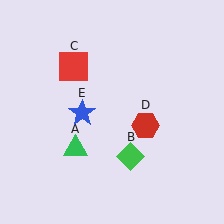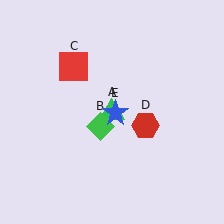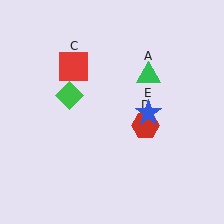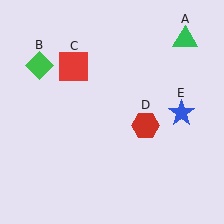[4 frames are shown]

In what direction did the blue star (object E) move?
The blue star (object E) moved right.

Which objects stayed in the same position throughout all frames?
Red square (object C) and red hexagon (object D) remained stationary.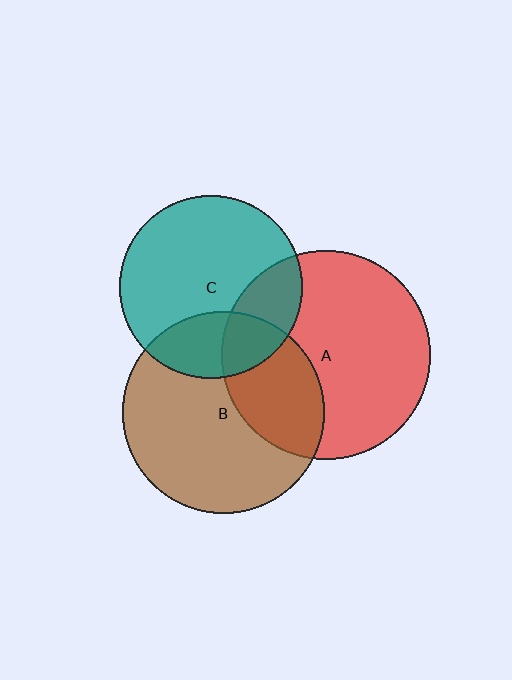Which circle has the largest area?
Circle A (red).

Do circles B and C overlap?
Yes.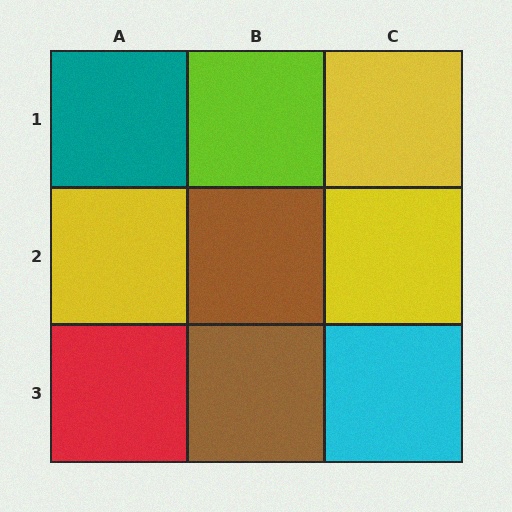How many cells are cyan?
1 cell is cyan.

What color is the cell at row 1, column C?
Yellow.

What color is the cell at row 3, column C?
Cyan.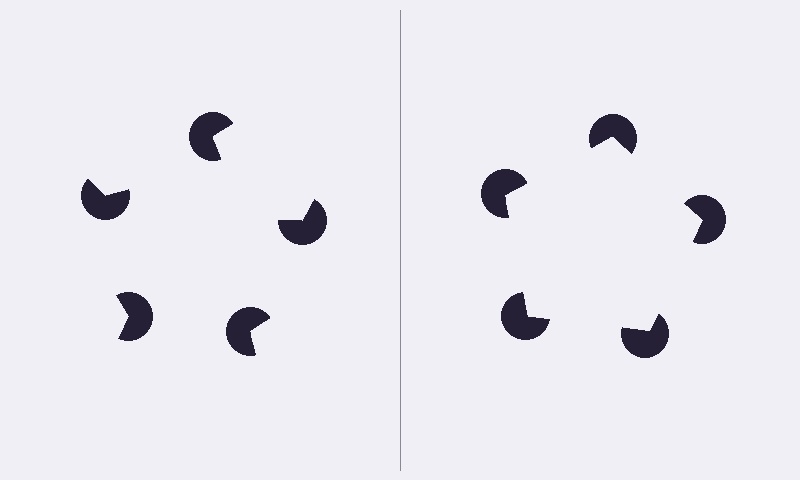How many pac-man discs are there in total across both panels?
10 — 5 on each side.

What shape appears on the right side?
An illusory pentagon.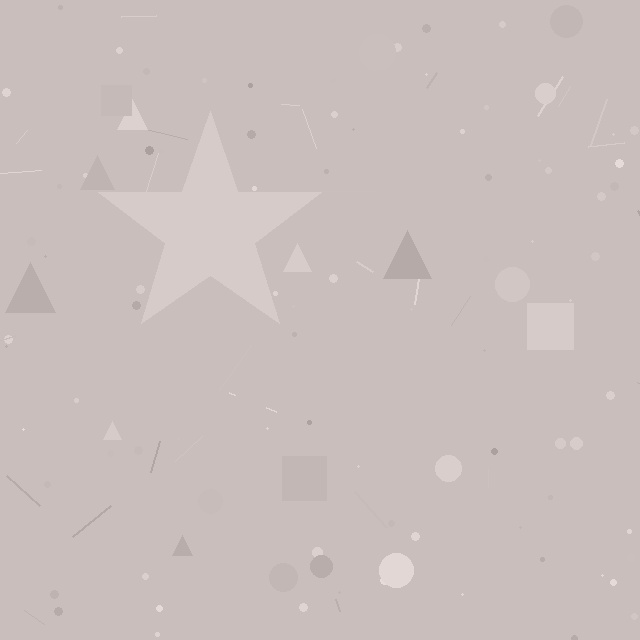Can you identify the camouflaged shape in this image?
The camouflaged shape is a star.